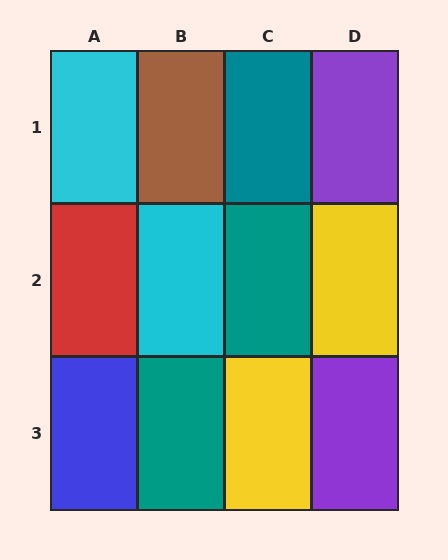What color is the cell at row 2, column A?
Red.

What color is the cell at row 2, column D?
Yellow.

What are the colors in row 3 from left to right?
Blue, teal, yellow, purple.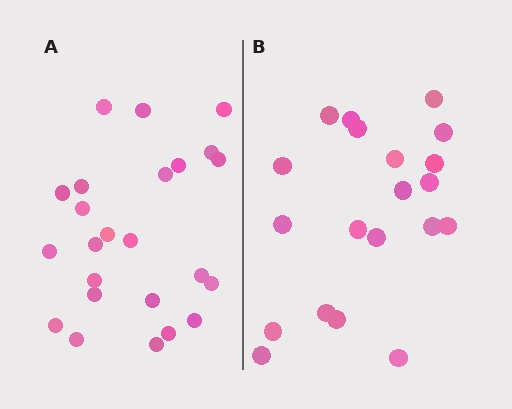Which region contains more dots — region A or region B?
Region A (the left region) has more dots.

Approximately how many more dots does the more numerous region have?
Region A has about 4 more dots than region B.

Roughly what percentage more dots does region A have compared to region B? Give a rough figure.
About 20% more.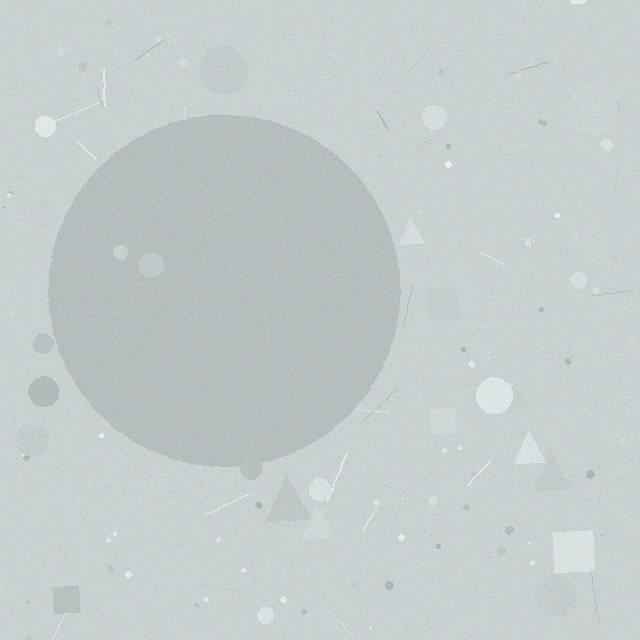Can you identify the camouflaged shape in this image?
The camouflaged shape is a circle.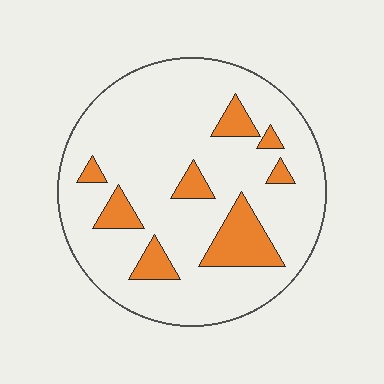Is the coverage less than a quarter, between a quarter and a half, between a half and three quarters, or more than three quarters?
Less than a quarter.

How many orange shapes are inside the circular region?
8.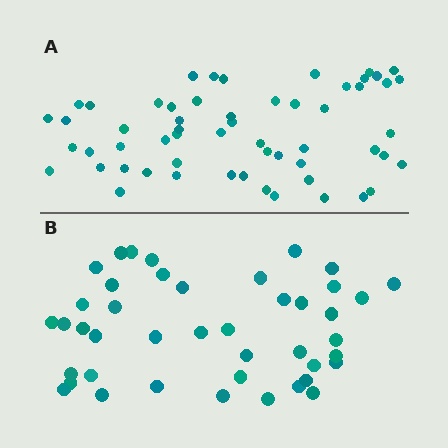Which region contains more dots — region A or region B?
Region A (the top region) has more dots.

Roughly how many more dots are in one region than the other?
Region A has approximately 15 more dots than region B.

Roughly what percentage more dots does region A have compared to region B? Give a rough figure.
About 35% more.